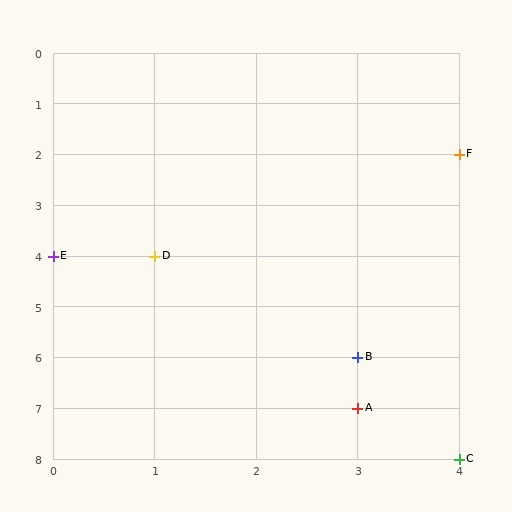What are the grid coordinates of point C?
Point C is at grid coordinates (4, 8).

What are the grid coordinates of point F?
Point F is at grid coordinates (4, 2).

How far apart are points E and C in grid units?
Points E and C are 4 columns and 4 rows apart (about 5.7 grid units diagonally).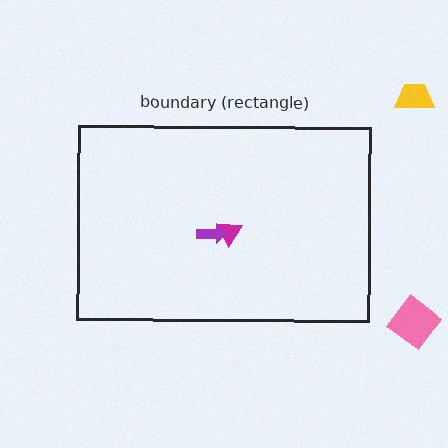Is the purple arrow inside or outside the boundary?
Inside.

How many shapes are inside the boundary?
2 inside, 2 outside.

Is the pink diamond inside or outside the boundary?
Outside.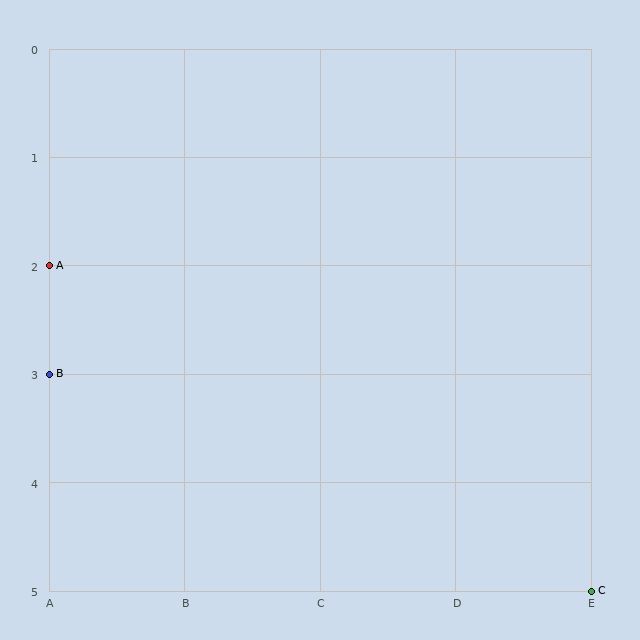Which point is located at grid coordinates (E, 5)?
Point C is at (E, 5).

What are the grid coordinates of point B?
Point B is at grid coordinates (A, 3).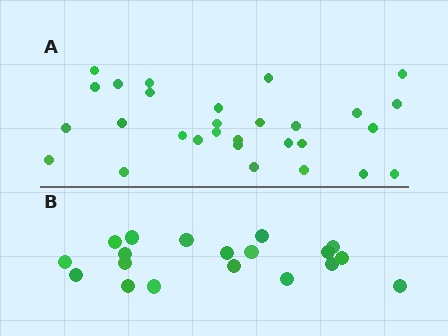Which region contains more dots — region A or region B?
Region A (the top region) has more dots.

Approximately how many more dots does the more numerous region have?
Region A has roughly 10 or so more dots than region B.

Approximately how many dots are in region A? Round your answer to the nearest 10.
About 30 dots. (The exact count is 29, which rounds to 30.)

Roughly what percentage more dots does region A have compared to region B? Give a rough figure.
About 55% more.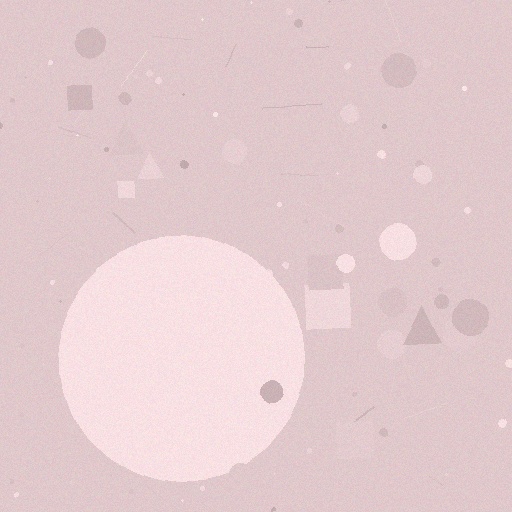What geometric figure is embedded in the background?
A circle is embedded in the background.